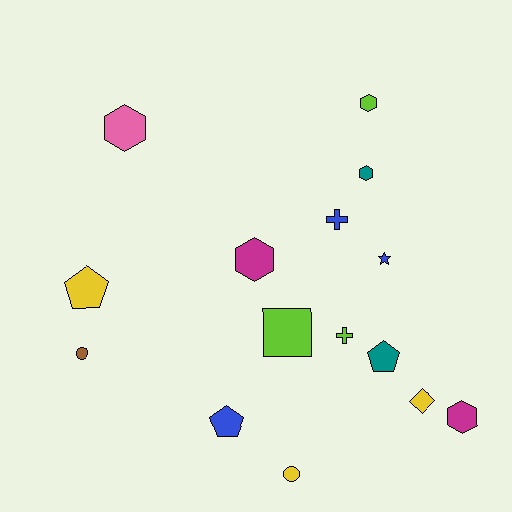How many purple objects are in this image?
There are no purple objects.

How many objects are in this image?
There are 15 objects.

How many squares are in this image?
There is 1 square.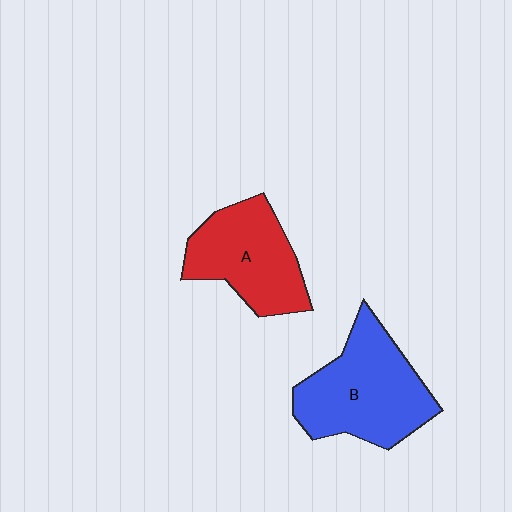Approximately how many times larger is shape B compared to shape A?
Approximately 1.2 times.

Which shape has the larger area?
Shape B (blue).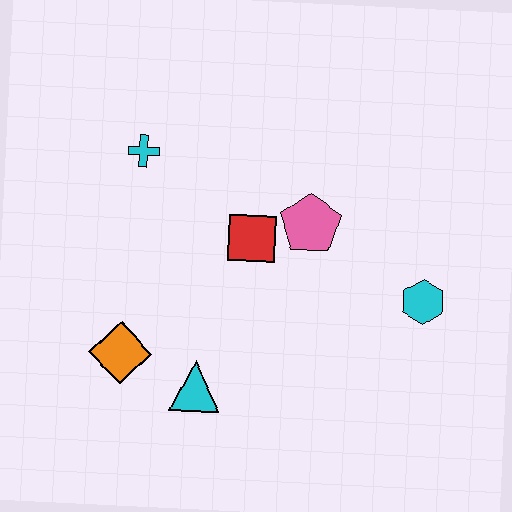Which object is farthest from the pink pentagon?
The orange diamond is farthest from the pink pentagon.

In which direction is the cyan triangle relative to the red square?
The cyan triangle is below the red square.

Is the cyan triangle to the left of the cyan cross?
No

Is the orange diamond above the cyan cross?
No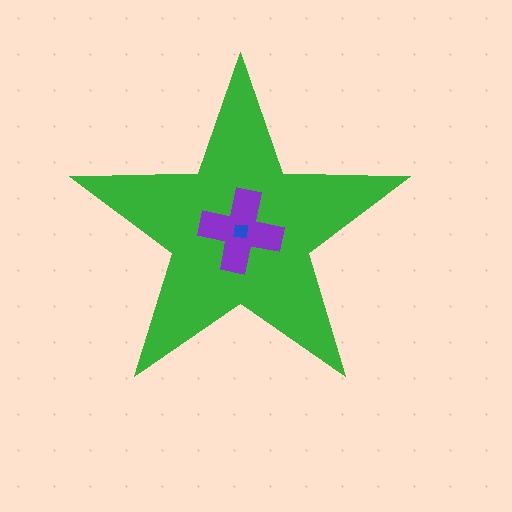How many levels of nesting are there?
3.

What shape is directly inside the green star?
The purple cross.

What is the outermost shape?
The green star.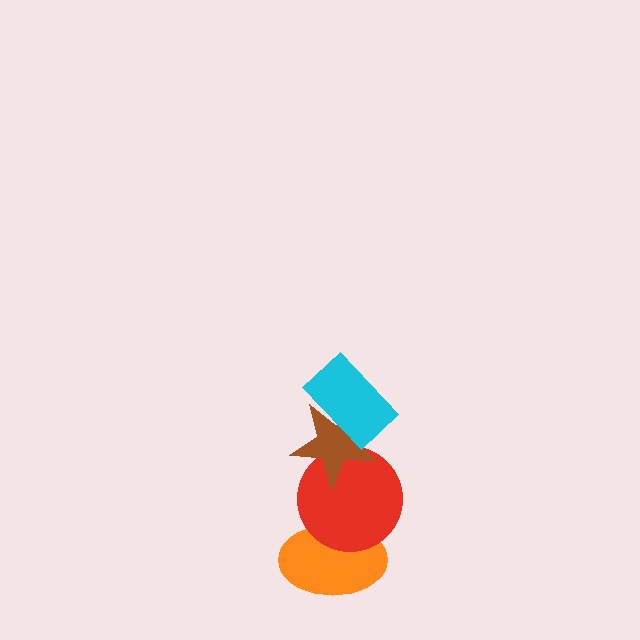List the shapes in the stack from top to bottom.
From top to bottom: the cyan rectangle, the brown star, the red circle, the orange ellipse.